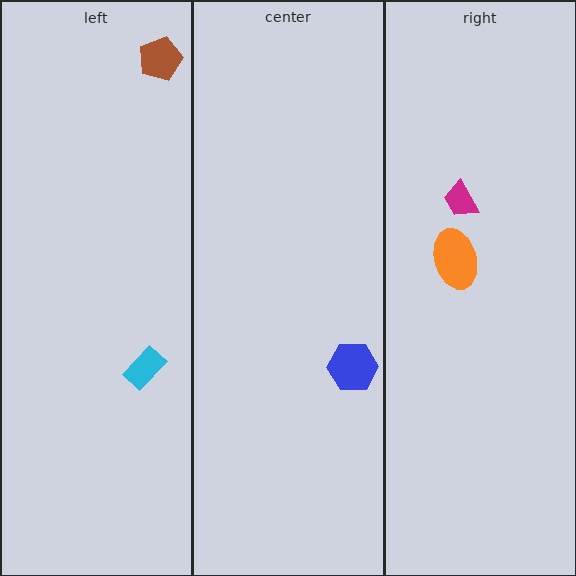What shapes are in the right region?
The orange ellipse, the magenta trapezoid.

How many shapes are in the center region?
1.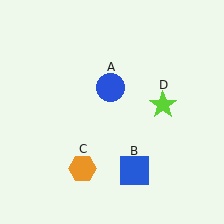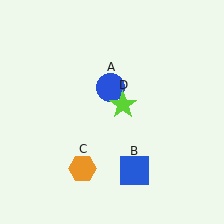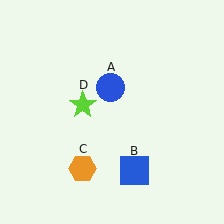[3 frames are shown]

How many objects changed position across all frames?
1 object changed position: lime star (object D).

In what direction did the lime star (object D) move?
The lime star (object D) moved left.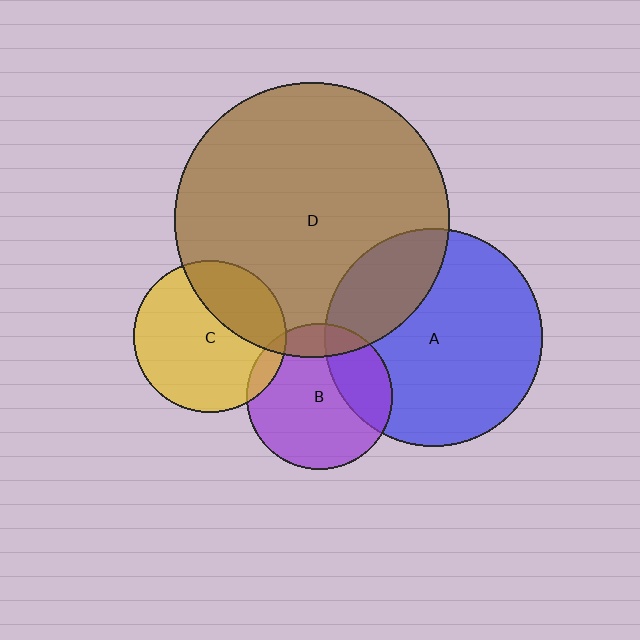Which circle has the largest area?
Circle D (brown).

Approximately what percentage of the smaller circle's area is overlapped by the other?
Approximately 25%.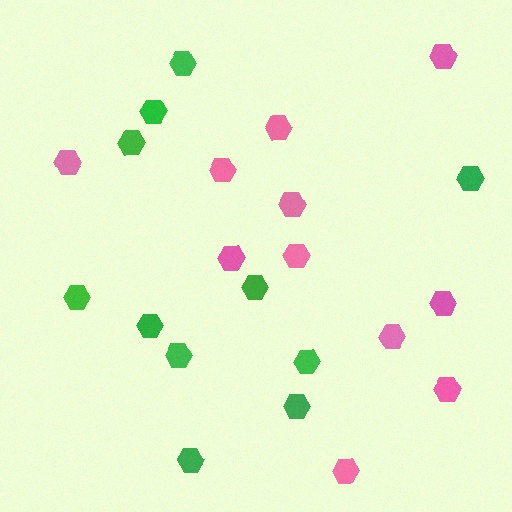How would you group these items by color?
There are 2 groups: one group of green hexagons (11) and one group of pink hexagons (11).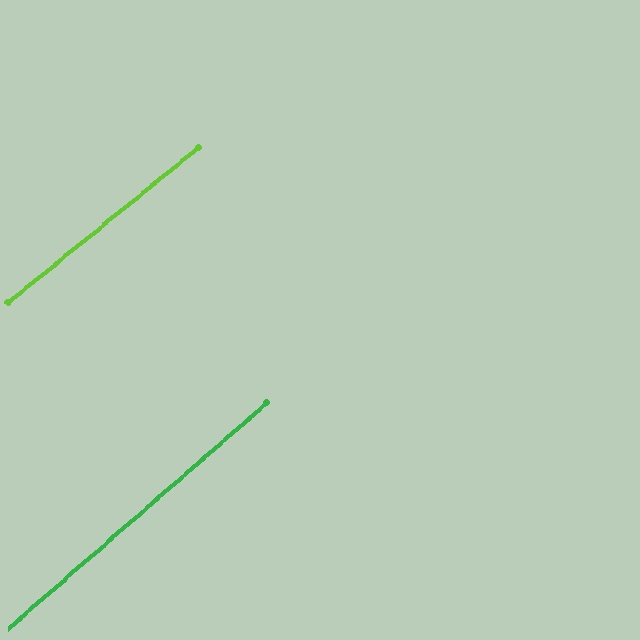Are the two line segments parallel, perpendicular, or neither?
Parallel — their directions differ by only 1.8°.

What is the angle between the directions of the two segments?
Approximately 2 degrees.